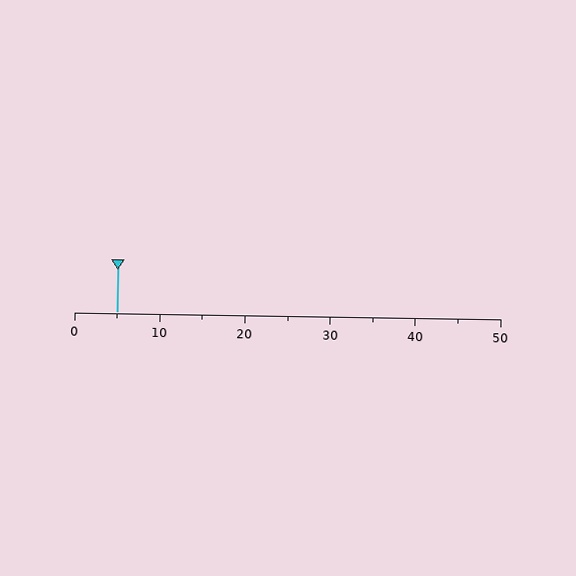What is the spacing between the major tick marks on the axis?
The major ticks are spaced 10 apart.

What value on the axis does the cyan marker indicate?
The marker indicates approximately 5.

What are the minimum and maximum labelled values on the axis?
The axis runs from 0 to 50.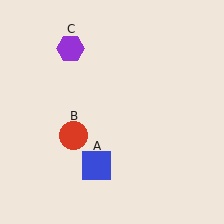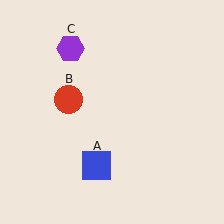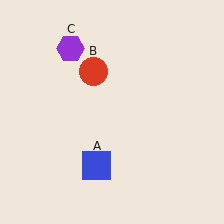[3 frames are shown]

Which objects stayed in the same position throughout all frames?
Blue square (object A) and purple hexagon (object C) remained stationary.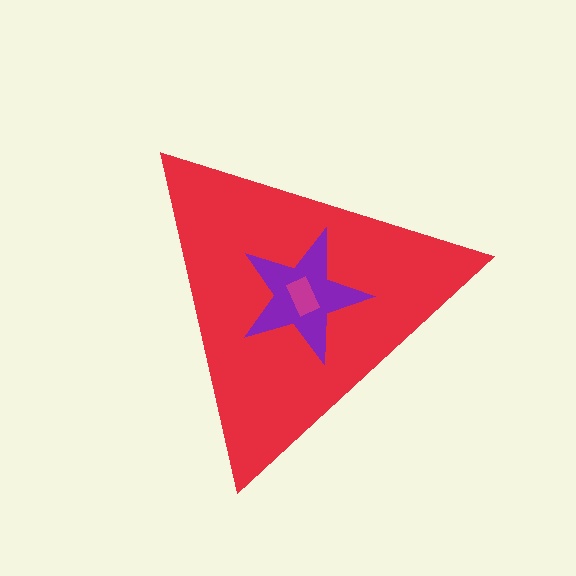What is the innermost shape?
The magenta rectangle.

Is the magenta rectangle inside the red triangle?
Yes.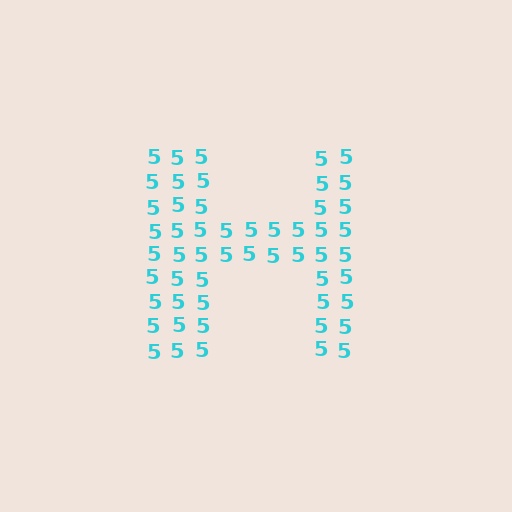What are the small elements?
The small elements are digit 5's.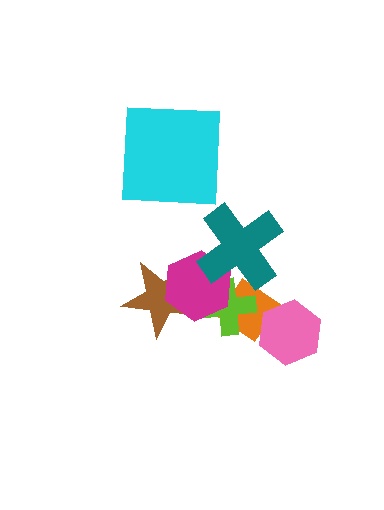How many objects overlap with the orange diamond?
4 objects overlap with the orange diamond.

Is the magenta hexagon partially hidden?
Yes, it is partially covered by another shape.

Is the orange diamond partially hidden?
Yes, it is partially covered by another shape.